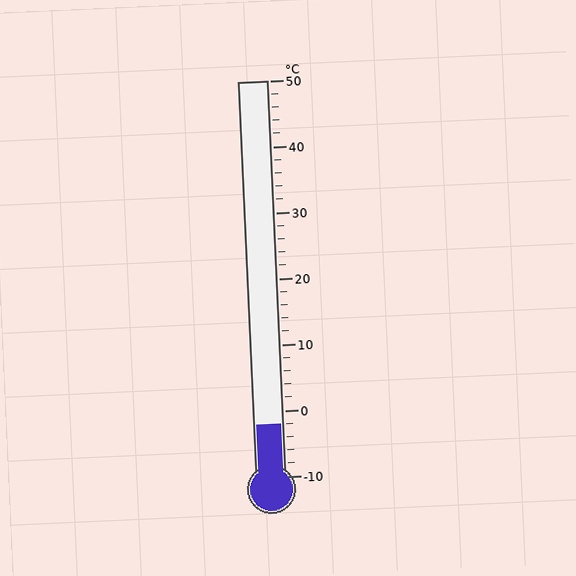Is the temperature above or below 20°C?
The temperature is below 20°C.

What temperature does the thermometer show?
The thermometer shows approximately -2°C.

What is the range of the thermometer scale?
The thermometer scale ranges from -10°C to 50°C.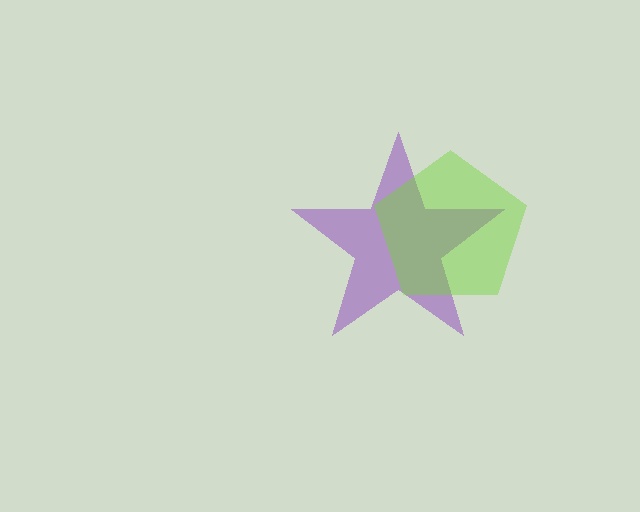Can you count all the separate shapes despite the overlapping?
Yes, there are 2 separate shapes.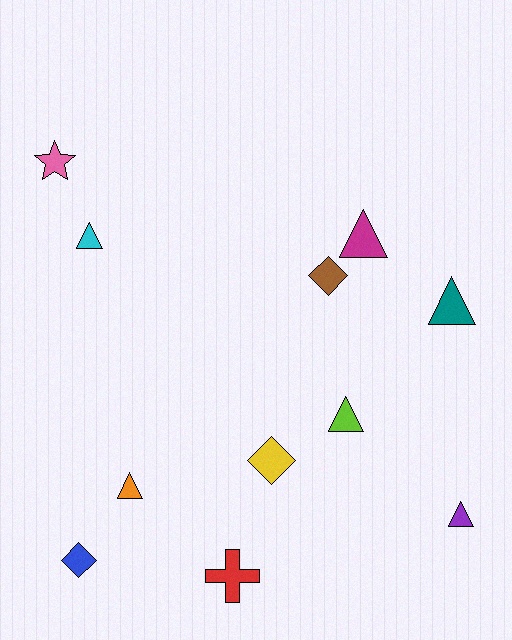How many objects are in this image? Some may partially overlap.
There are 11 objects.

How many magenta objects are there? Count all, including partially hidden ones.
There is 1 magenta object.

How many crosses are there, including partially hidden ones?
There is 1 cross.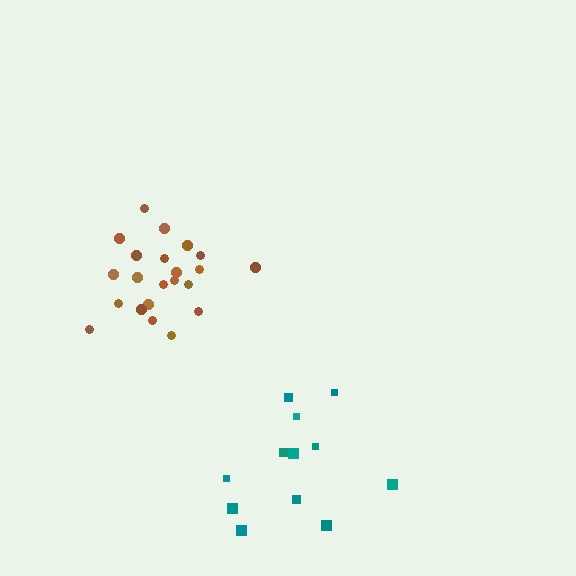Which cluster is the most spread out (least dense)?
Teal.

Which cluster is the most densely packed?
Brown.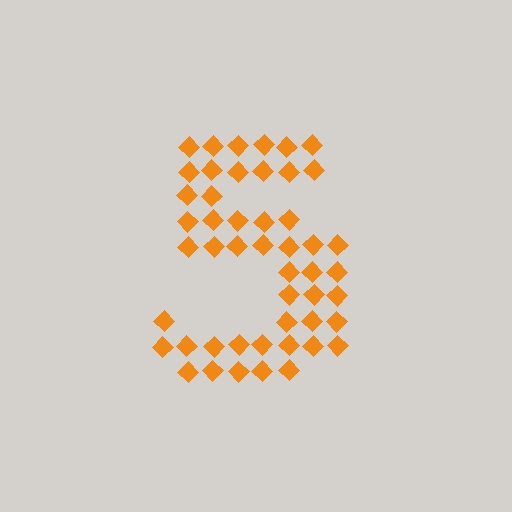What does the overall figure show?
The overall figure shows the digit 5.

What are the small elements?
The small elements are diamonds.